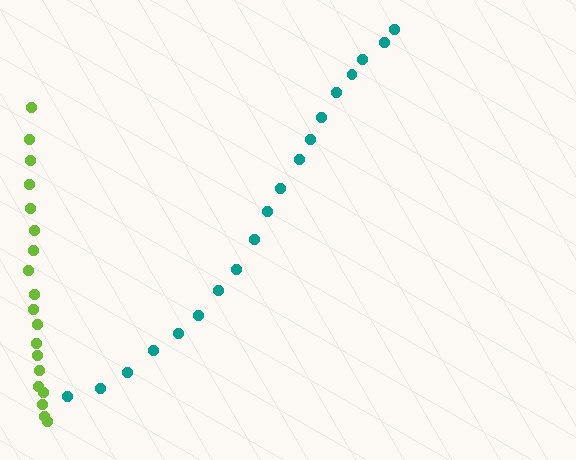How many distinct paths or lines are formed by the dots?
There are 2 distinct paths.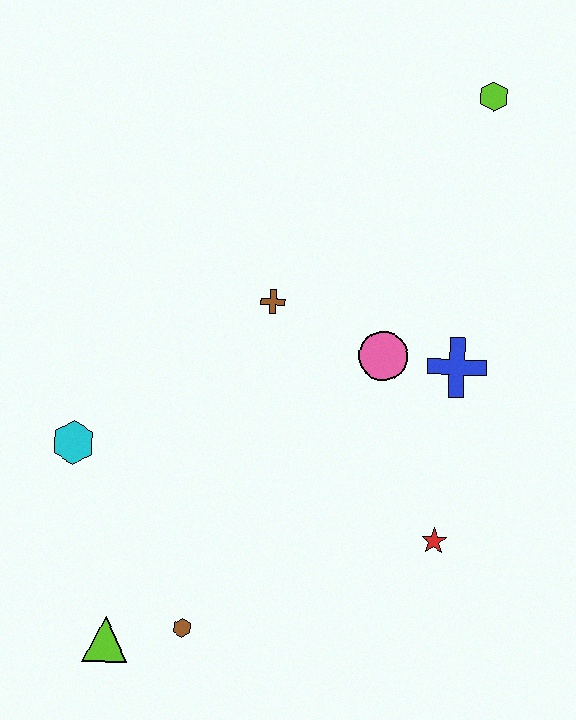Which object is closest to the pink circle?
The blue cross is closest to the pink circle.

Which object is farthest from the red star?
The lime hexagon is farthest from the red star.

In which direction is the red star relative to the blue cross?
The red star is below the blue cross.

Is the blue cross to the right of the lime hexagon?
No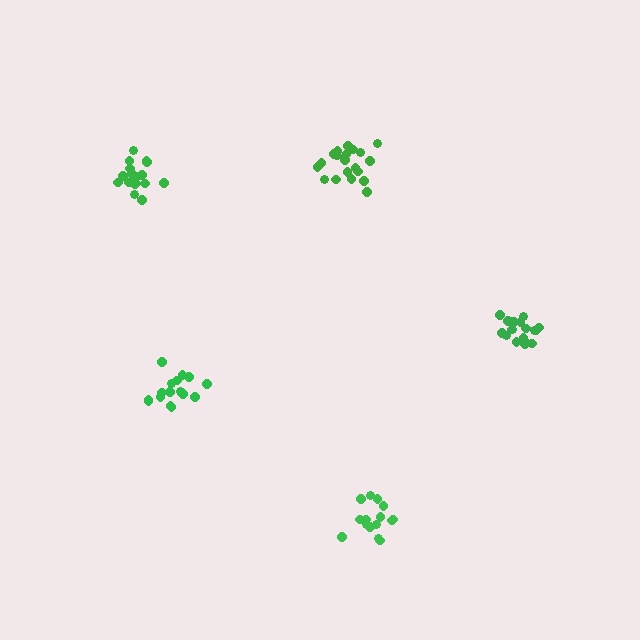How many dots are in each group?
Group 1: 20 dots, Group 2: 15 dots, Group 3: 17 dots, Group 4: 19 dots, Group 5: 16 dots (87 total).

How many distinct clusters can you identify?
There are 5 distinct clusters.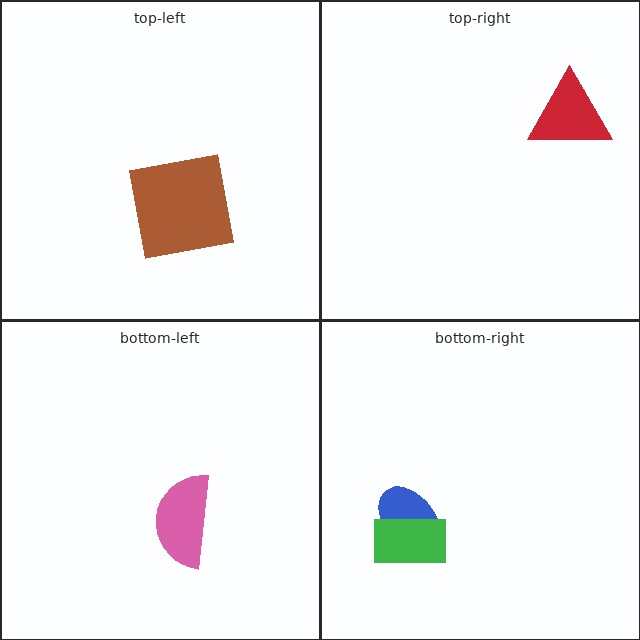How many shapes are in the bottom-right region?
2.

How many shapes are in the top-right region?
1.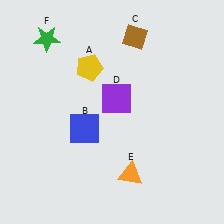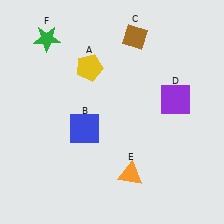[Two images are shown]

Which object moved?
The purple square (D) moved right.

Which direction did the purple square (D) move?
The purple square (D) moved right.